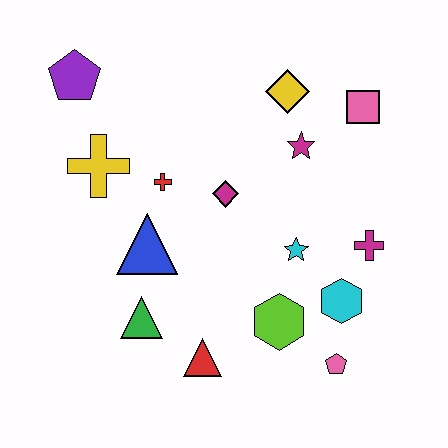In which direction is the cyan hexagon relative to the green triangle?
The cyan hexagon is to the right of the green triangle.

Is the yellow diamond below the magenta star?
No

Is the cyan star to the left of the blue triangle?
No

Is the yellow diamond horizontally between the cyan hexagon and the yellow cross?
Yes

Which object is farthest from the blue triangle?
The pink square is farthest from the blue triangle.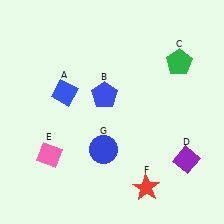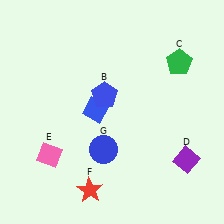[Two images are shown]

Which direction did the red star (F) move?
The red star (F) moved left.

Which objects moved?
The objects that moved are: the blue diamond (A), the red star (F).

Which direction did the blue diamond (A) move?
The blue diamond (A) moved right.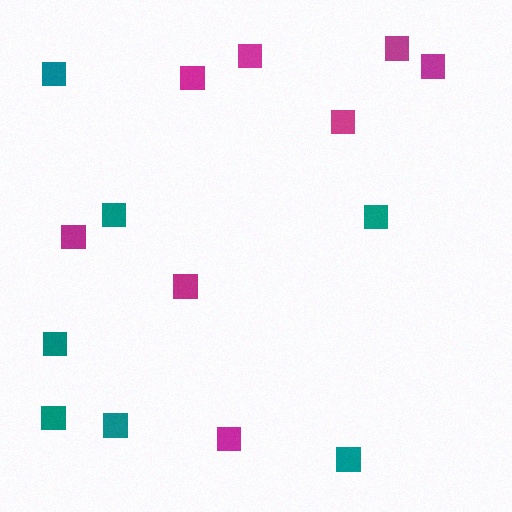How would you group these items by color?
There are 2 groups: one group of teal squares (7) and one group of magenta squares (8).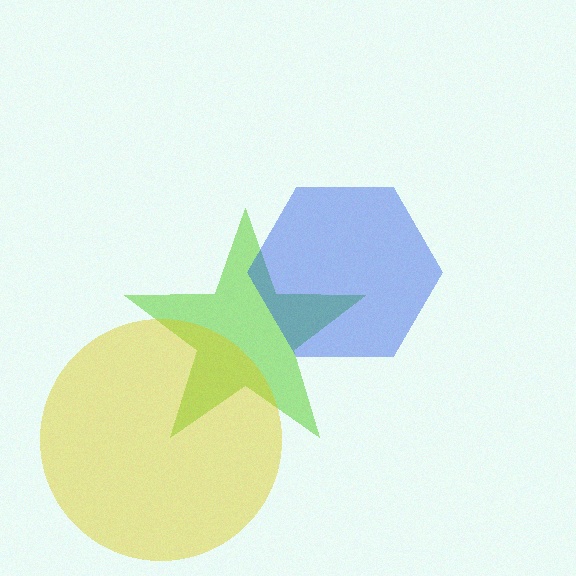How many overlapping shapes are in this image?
There are 3 overlapping shapes in the image.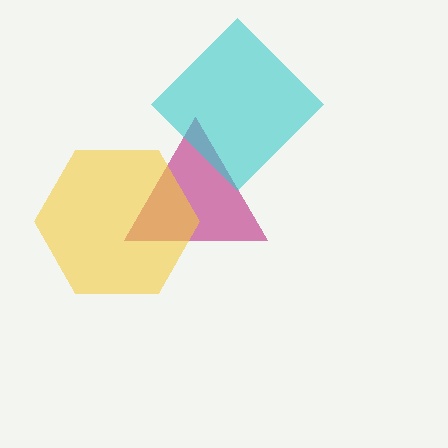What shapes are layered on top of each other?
The layered shapes are: a magenta triangle, a yellow hexagon, a cyan diamond.